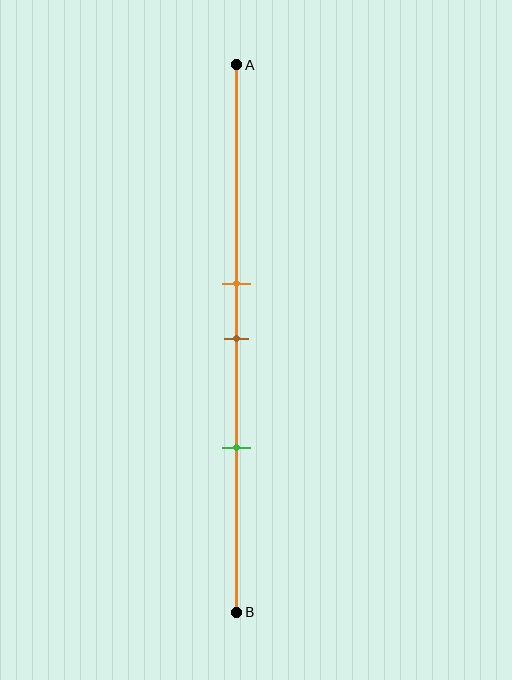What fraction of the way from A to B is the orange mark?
The orange mark is approximately 40% (0.4) of the way from A to B.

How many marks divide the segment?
There are 3 marks dividing the segment.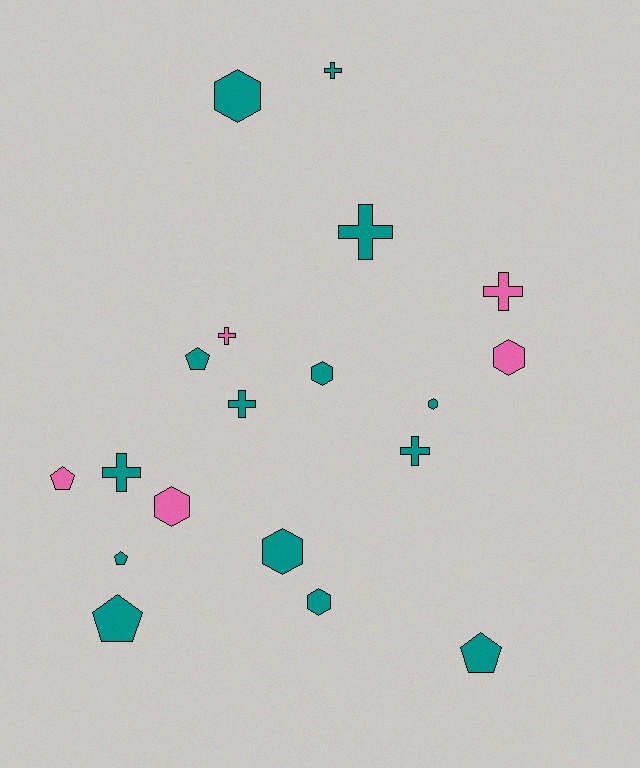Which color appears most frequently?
Teal, with 14 objects.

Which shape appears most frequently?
Cross, with 7 objects.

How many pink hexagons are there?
There are 2 pink hexagons.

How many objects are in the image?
There are 19 objects.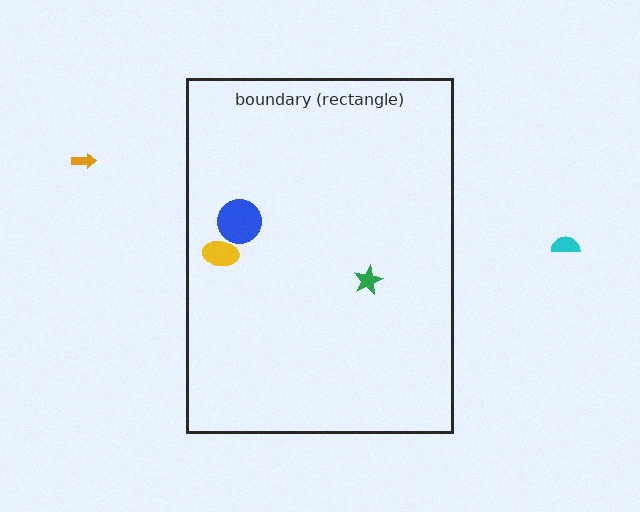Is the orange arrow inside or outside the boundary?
Outside.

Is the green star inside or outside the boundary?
Inside.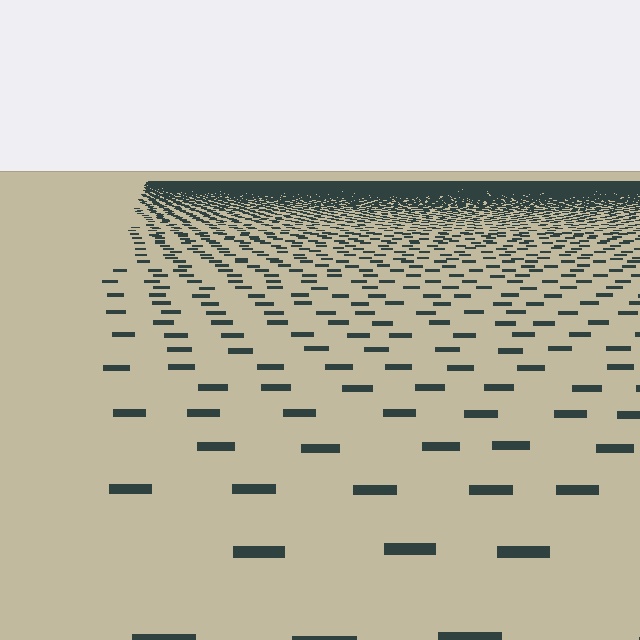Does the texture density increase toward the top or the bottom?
Density increases toward the top.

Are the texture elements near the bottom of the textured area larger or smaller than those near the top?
Larger. Near the bottom, elements are closer to the viewer and appear at a bigger on-screen size.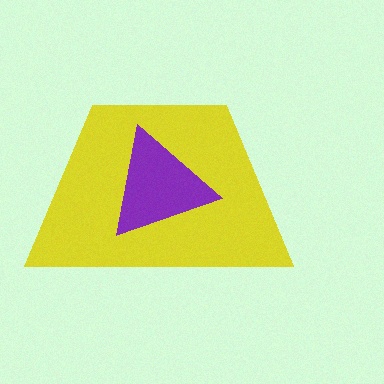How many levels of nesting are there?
2.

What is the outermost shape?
The yellow trapezoid.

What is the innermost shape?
The purple triangle.